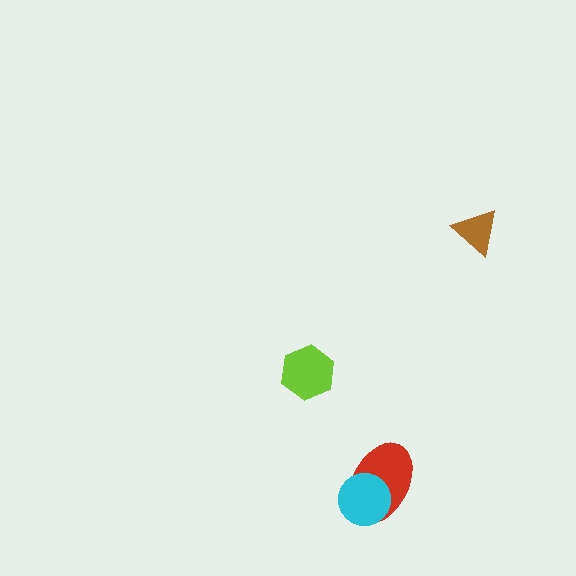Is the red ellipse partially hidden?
Yes, it is partially covered by another shape.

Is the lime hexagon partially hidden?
No, no other shape covers it.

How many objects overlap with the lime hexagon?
0 objects overlap with the lime hexagon.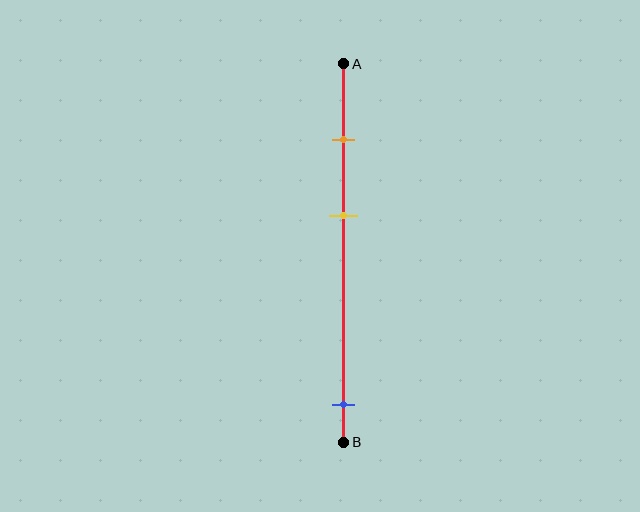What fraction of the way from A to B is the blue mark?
The blue mark is approximately 90% (0.9) of the way from A to B.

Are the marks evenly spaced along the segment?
No, the marks are not evenly spaced.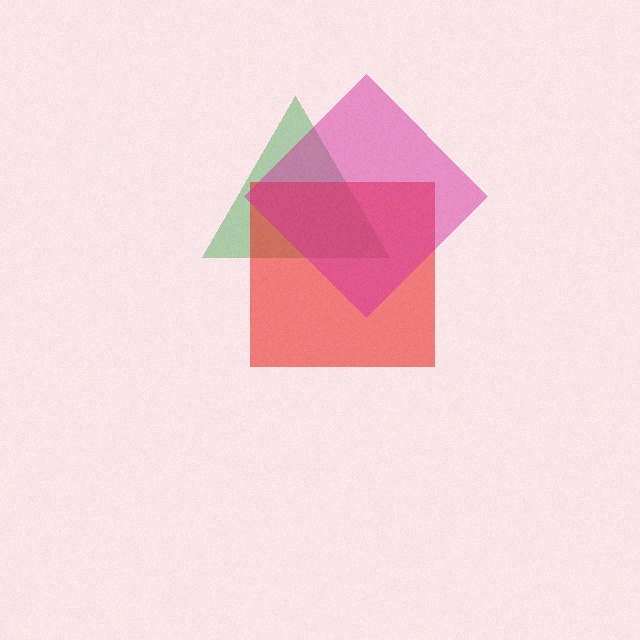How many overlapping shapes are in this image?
There are 3 overlapping shapes in the image.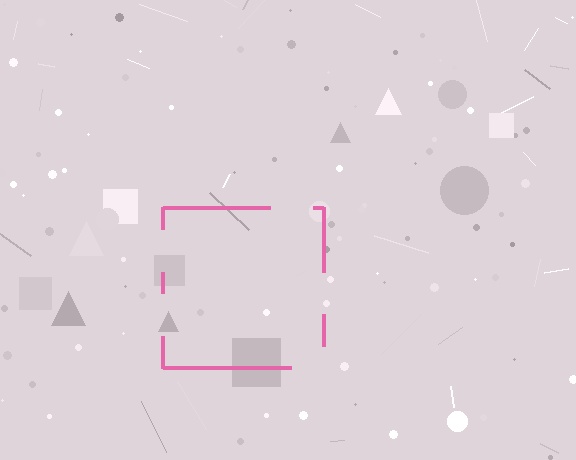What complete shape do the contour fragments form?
The contour fragments form a square.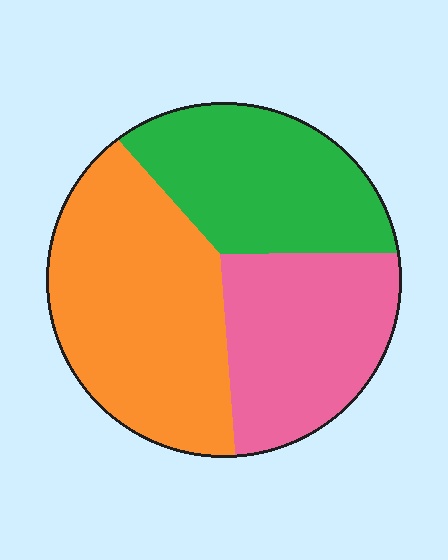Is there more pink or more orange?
Orange.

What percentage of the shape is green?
Green covers around 30% of the shape.